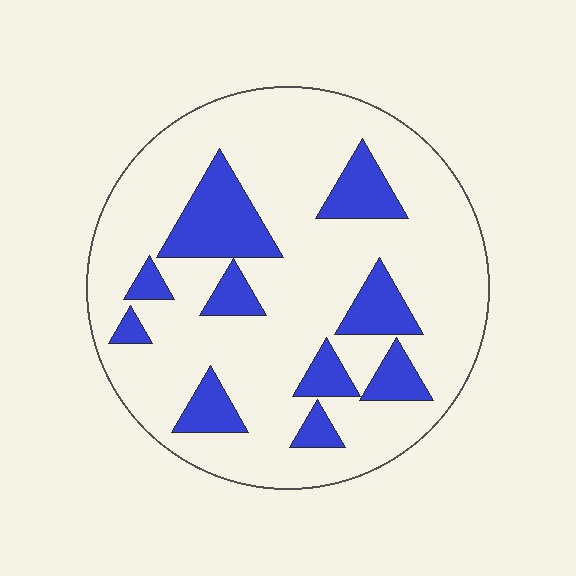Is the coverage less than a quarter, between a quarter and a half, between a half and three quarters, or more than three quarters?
Less than a quarter.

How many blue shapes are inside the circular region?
10.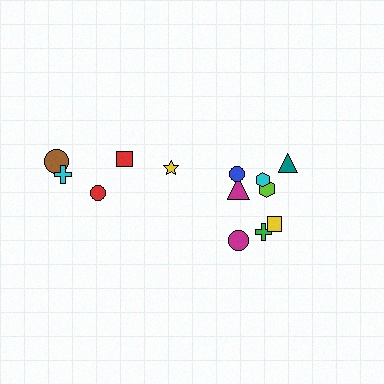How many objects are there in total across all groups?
There are 13 objects.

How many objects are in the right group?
There are 8 objects.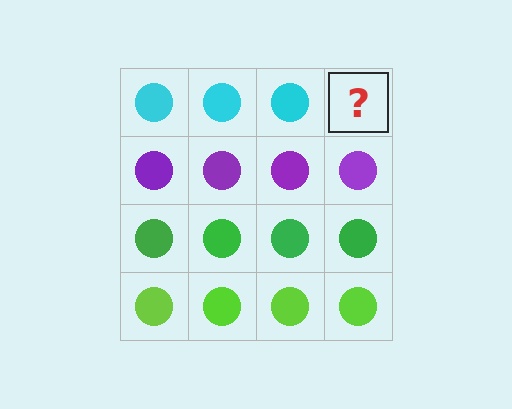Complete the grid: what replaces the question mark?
The question mark should be replaced with a cyan circle.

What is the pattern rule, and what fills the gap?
The rule is that each row has a consistent color. The gap should be filled with a cyan circle.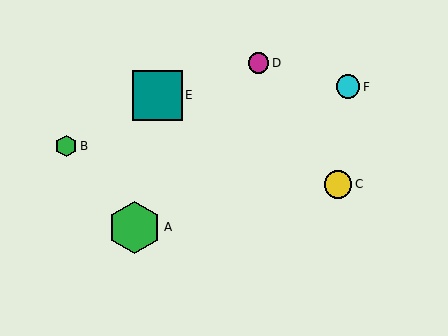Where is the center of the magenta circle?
The center of the magenta circle is at (258, 63).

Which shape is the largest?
The green hexagon (labeled A) is the largest.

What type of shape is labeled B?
Shape B is a green hexagon.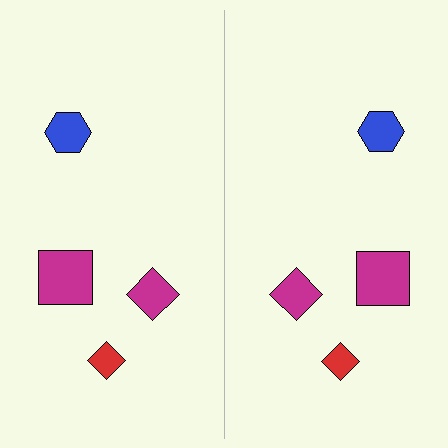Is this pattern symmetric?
Yes, this pattern has bilateral (reflection) symmetry.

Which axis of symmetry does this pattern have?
The pattern has a vertical axis of symmetry running through the center of the image.